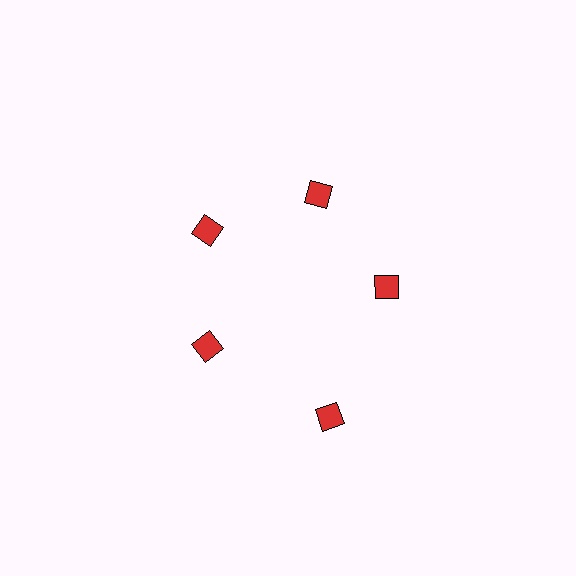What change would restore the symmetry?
The symmetry would be restored by moving it inward, back onto the ring so that all 5 diamonds sit at equal angles and equal distance from the center.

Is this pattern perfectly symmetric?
No. The 5 red diamonds are arranged in a ring, but one element near the 5 o'clock position is pushed outward from the center, breaking the 5-fold rotational symmetry.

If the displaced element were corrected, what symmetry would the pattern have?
It would have 5-fold rotational symmetry — the pattern would map onto itself every 72 degrees.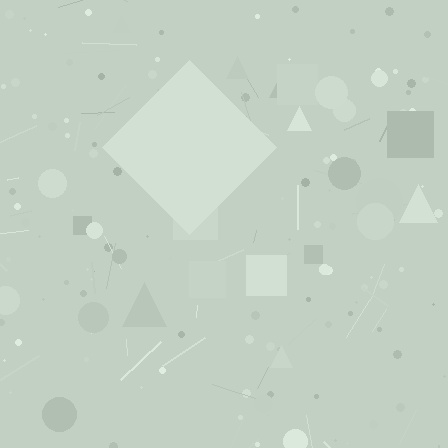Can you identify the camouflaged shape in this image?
The camouflaged shape is a diamond.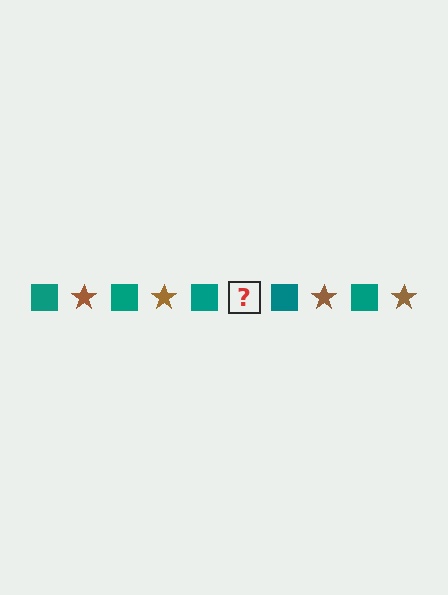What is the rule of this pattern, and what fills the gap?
The rule is that the pattern alternates between teal square and brown star. The gap should be filled with a brown star.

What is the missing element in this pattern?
The missing element is a brown star.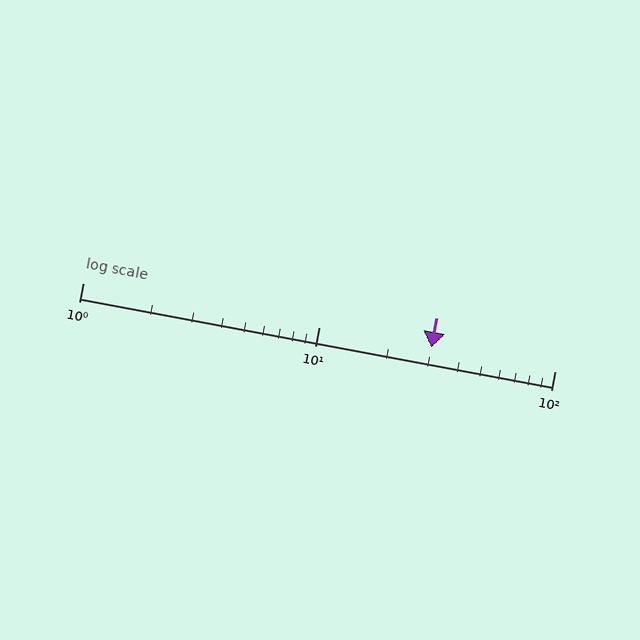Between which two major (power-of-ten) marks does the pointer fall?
The pointer is between 10 and 100.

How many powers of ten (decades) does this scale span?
The scale spans 2 decades, from 1 to 100.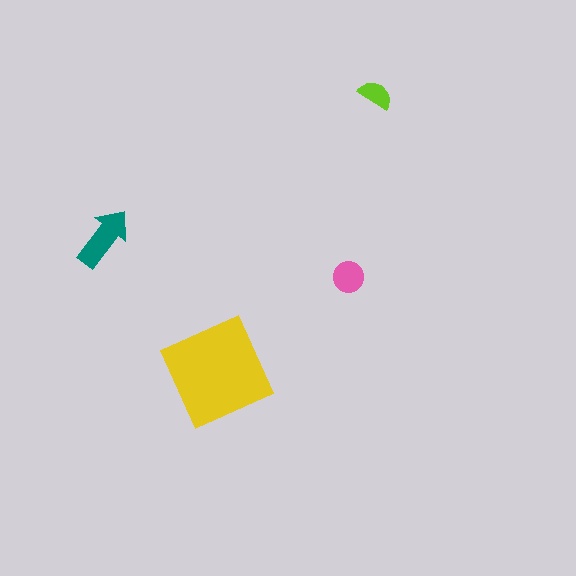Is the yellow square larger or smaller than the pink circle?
Larger.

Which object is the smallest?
The lime semicircle.